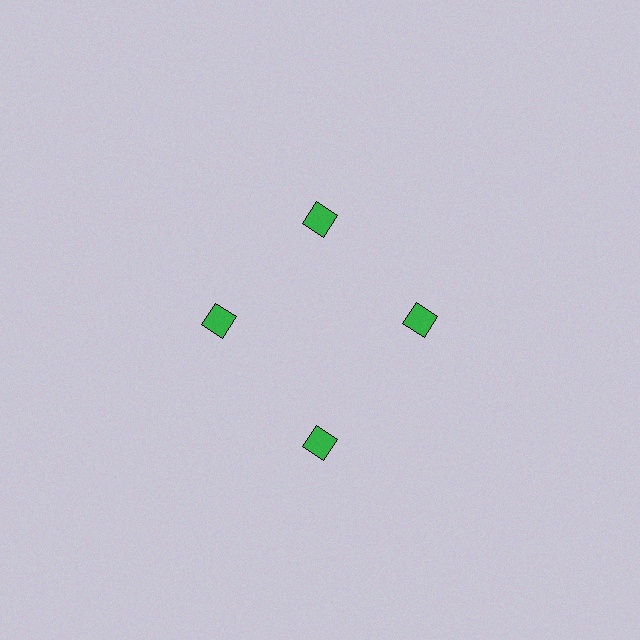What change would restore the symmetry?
The symmetry would be restored by moving it inward, back onto the ring so that all 4 squares sit at equal angles and equal distance from the center.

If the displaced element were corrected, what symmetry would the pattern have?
It would have 4-fold rotational symmetry — the pattern would map onto itself every 90 degrees.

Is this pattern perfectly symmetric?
No. The 4 green squares are arranged in a ring, but one element near the 6 o'clock position is pushed outward from the center, breaking the 4-fold rotational symmetry.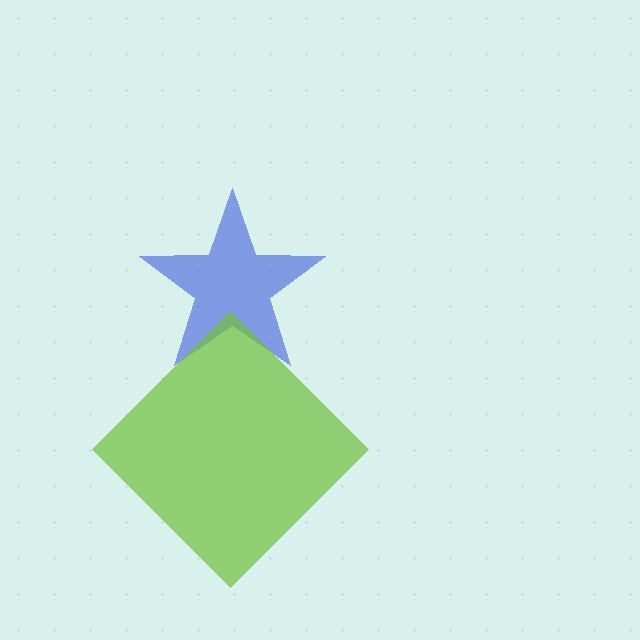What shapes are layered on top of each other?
The layered shapes are: a blue star, a lime diamond.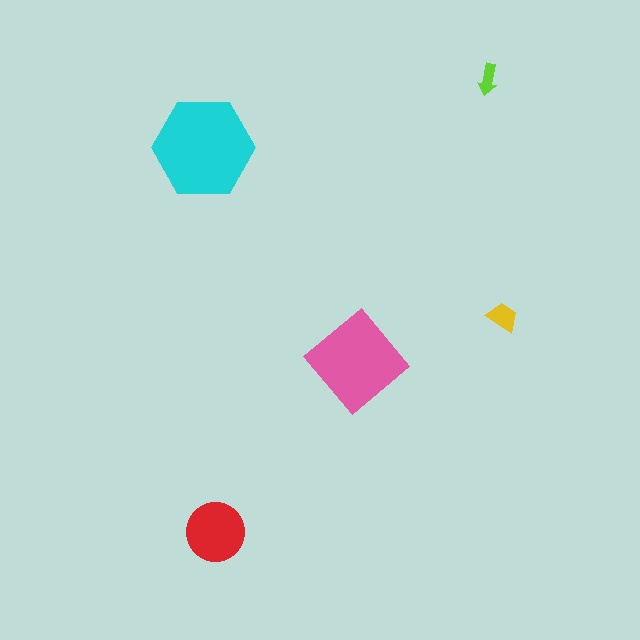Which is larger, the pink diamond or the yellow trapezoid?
The pink diamond.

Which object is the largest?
The cyan hexagon.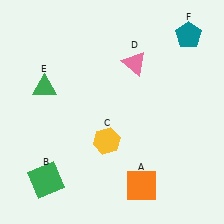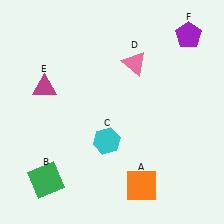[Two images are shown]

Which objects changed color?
C changed from yellow to cyan. E changed from green to magenta. F changed from teal to purple.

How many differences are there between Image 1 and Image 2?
There are 3 differences between the two images.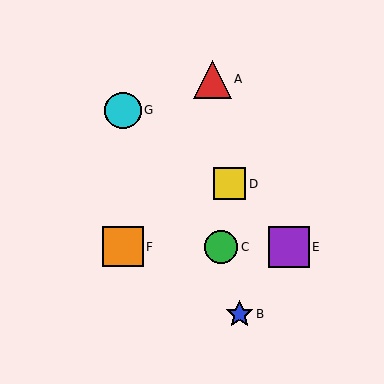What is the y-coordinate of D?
Object D is at y≈184.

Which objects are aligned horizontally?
Objects C, E, F are aligned horizontally.